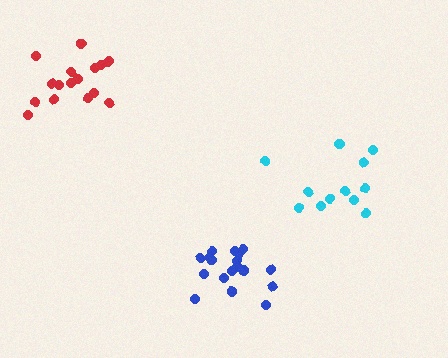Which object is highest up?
The red cluster is topmost.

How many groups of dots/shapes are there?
There are 3 groups.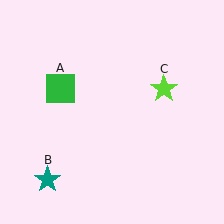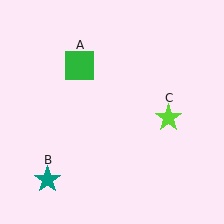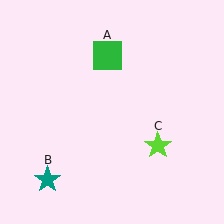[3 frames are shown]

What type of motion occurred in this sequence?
The green square (object A), lime star (object C) rotated clockwise around the center of the scene.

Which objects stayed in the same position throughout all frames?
Teal star (object B) remained stationary.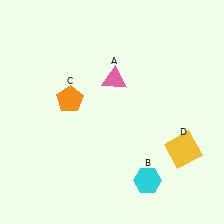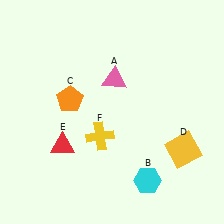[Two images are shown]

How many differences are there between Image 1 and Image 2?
There are 2 differences between the two images.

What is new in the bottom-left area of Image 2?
A red triangle (E) was added in the bottom-left area of Image 2.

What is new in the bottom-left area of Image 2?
A yellow cross (F) was added in the bottom-left area of Image 2.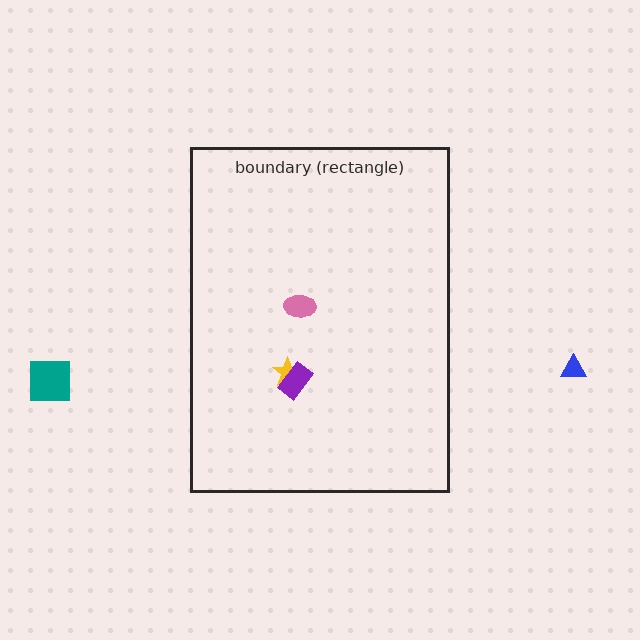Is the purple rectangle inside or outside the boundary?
Inside.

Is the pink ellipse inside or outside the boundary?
Inside.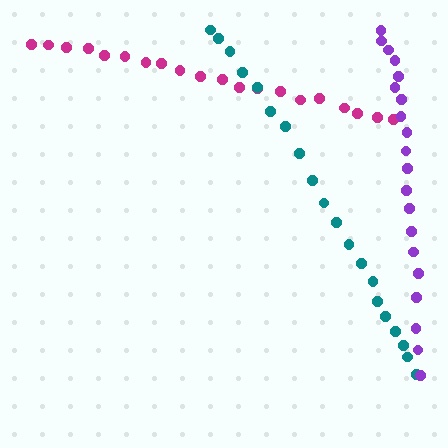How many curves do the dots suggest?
There are 3 distinct paths.